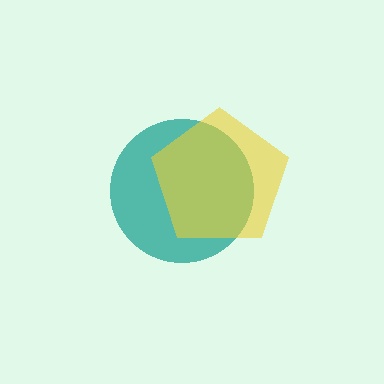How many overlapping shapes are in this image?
There are 2 overlapping shapes in the image.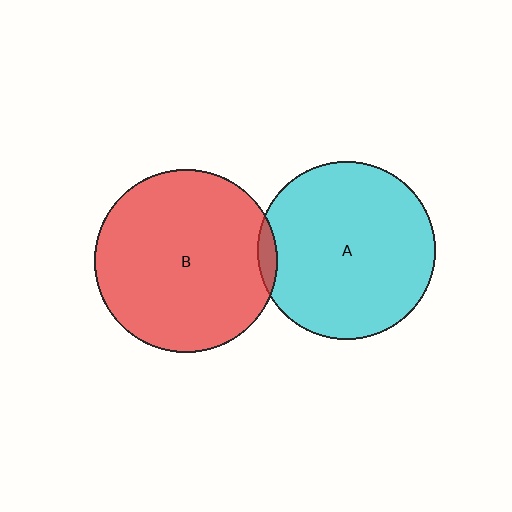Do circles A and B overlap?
Yes.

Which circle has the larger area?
Circle B (red).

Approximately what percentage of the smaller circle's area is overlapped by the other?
Approximately 5%.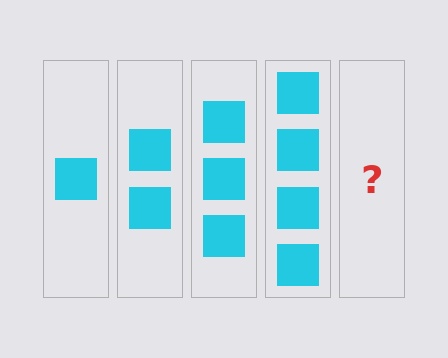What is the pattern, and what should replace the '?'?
The pattern is that each step adds one more square. The '?' should be 5 squares.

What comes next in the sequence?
The next element should be 5 squares.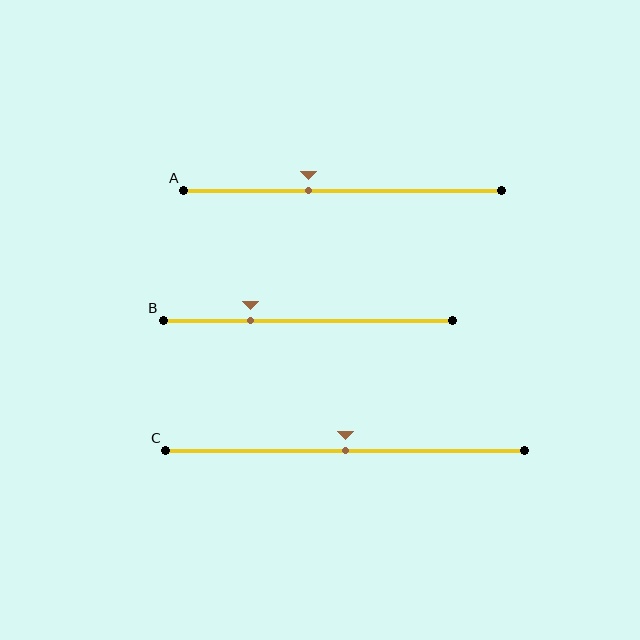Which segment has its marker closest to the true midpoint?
Segment C has its marker closest to the true midpoint.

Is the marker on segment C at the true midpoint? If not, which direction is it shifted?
Yes, the marker on segment C is at the true midpoint.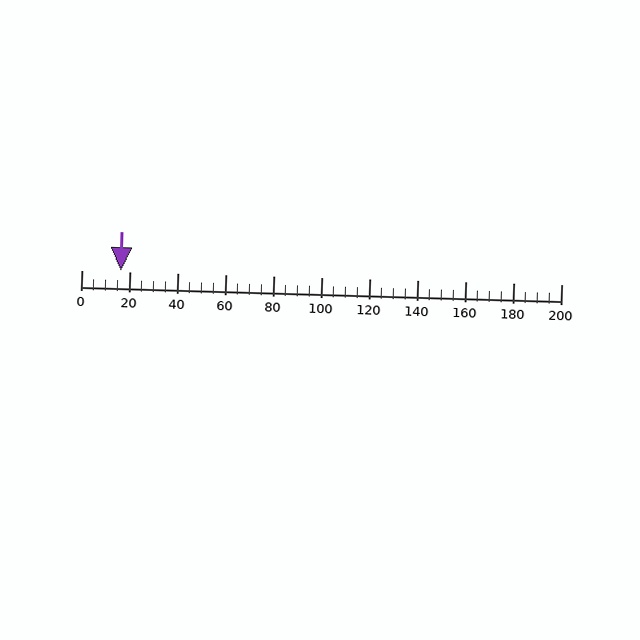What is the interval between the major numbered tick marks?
The major tick marks are spaced 20 units apart.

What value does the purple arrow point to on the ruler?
The purple arrow points to approximately 16.